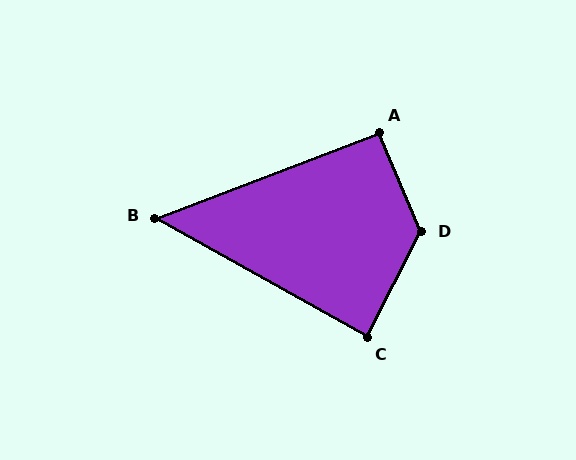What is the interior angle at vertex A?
Approximately 92 degrees (approximately right).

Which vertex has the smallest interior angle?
B, at approximately 50 degrees.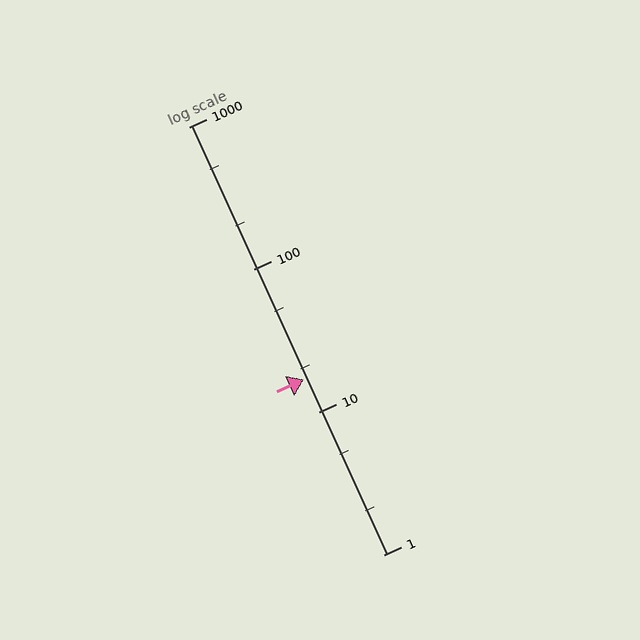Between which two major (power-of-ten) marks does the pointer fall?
The pointer is between 10 and 100.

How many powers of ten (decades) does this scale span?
The scale spans 3 decades, from 1 to 1000.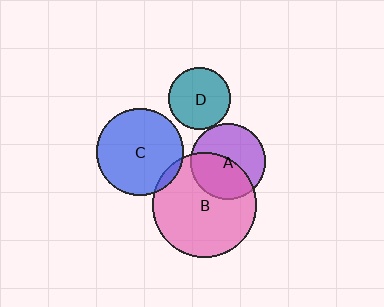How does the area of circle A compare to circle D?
Approximately 1.5 times.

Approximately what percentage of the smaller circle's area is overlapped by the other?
Approximately 5%.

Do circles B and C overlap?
Yes.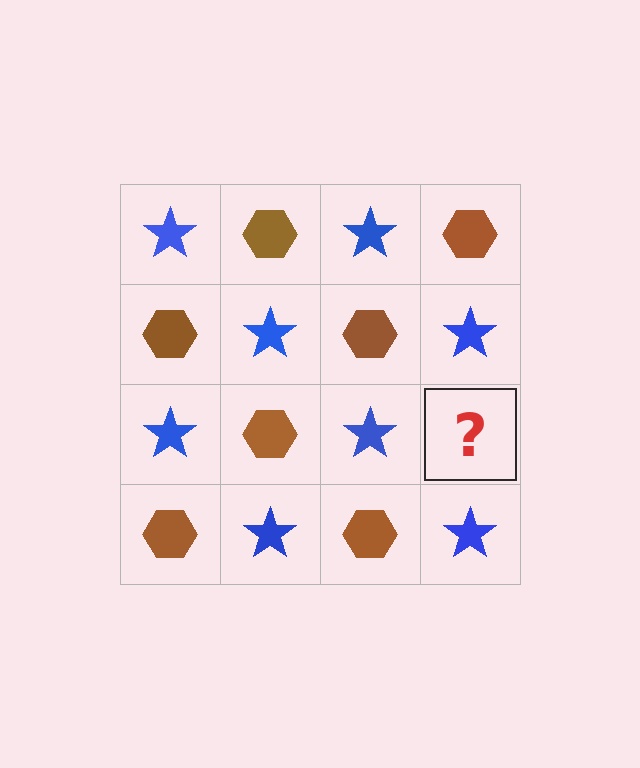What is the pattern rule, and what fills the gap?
The rule is that it alternates blue star and brown hexagon in a checkerboard pattern. The gap should be filled with a brown hexagon.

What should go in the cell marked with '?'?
The missing cell should contain a brown hexagon.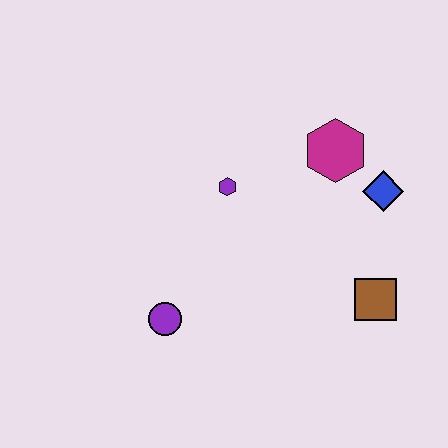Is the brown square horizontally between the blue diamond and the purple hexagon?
Yes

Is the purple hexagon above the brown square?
Yes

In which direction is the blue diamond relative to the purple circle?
The blue diamond is to the right of the purple circle.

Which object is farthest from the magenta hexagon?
The purple circle is farthest from the magenta hexagon.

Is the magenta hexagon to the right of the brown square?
No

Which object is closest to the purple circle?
The purple hexagon is closest to the purple circle.